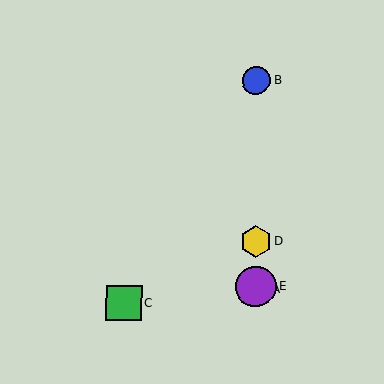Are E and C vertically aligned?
No, E is at x≈255 and C is at x≈124.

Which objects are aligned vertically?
Objects A, B, D, E are aligned vertically.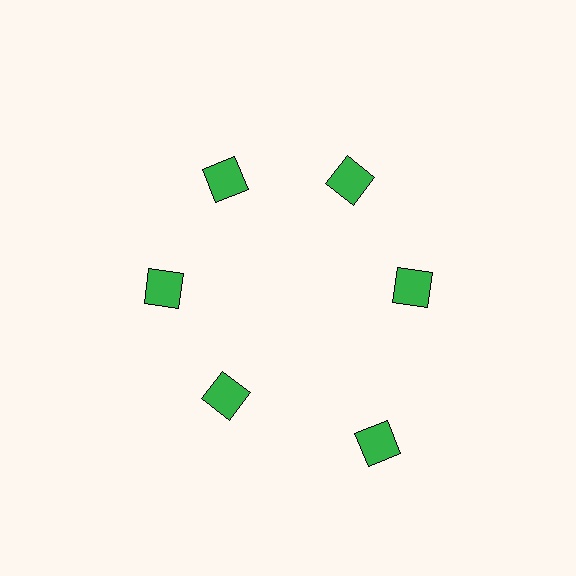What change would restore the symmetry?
The symmetry would be restored by moving it inward, back onto the ring so that all 6 diamonds sit at equal angles and equal distance from the center.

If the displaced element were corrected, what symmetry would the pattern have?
It would have 6-fold rotational symmetry — the pattern would map onto itself every 60 degrees.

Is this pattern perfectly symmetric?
No. The 6 green diamonds are arranged in a ring, but one element near the 5 o'clock position is pushed outward from the center, breaking the 6-fold rotational symmetry.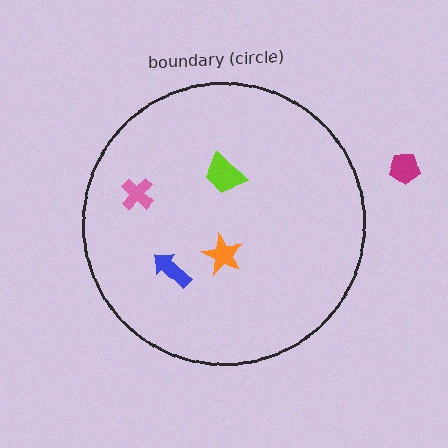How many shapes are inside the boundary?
4 inside, 1 outside.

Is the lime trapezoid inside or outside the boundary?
Inside.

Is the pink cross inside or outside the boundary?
Inside.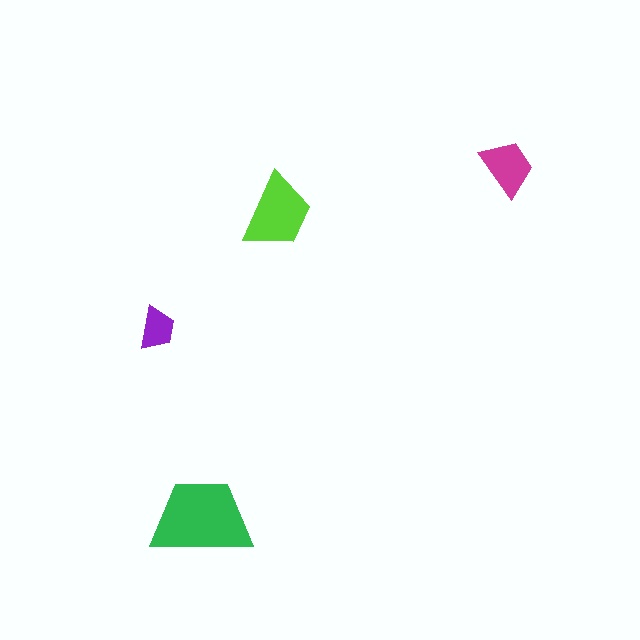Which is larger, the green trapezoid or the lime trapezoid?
The green one.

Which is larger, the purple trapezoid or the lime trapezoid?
The lime one.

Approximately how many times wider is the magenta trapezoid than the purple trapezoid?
About 1.5 times wider.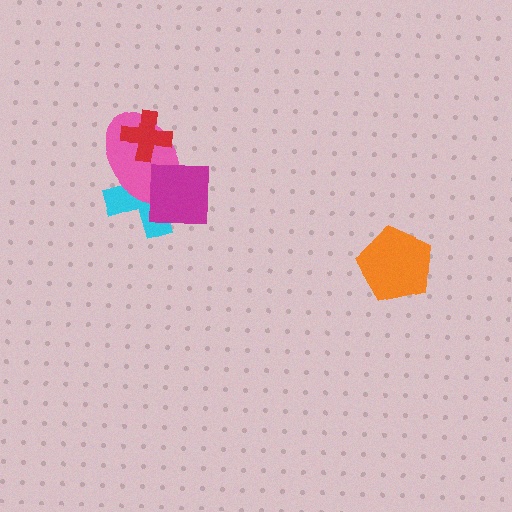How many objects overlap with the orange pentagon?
0 objects overlap with the orange pentagon.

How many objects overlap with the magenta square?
2 objects overlap with the magenta square.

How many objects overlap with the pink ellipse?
3 objects overlap with the pink ellipse.